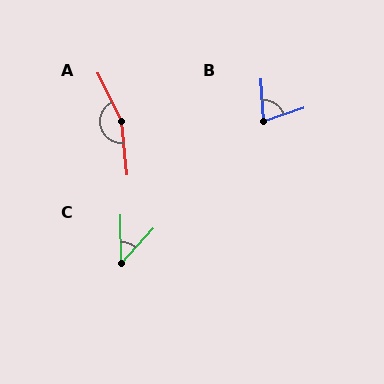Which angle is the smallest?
C, at approximately 43 degrees.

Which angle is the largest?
A, at approximately 159 degrees.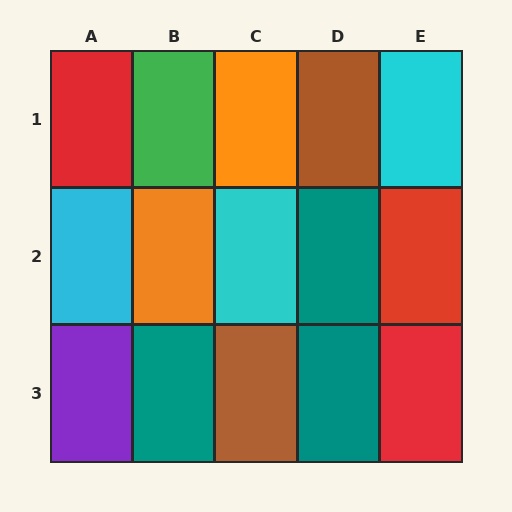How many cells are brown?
2 cells are brown.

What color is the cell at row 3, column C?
Brown.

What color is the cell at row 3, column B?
Teal.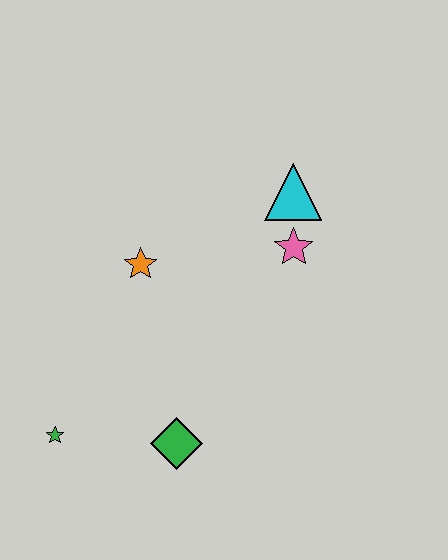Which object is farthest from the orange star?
The green star is farthest from the orange star.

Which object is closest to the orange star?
The pink star is closest to the orange star.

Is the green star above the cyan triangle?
No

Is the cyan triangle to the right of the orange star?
Yes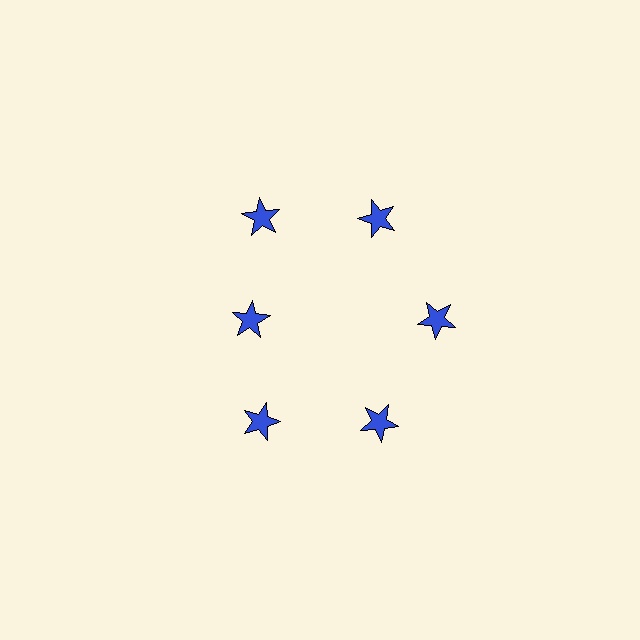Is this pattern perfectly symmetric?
No. The 6 blue stars are arranged in a ring, but one element near the 9 o'clock position is pulled inward toward the center, breaking the 6-fold rotational symmetry.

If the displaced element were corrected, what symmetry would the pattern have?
It would have 6-fold rotational symmetry — the pattern would map onto itself every 60 degrees.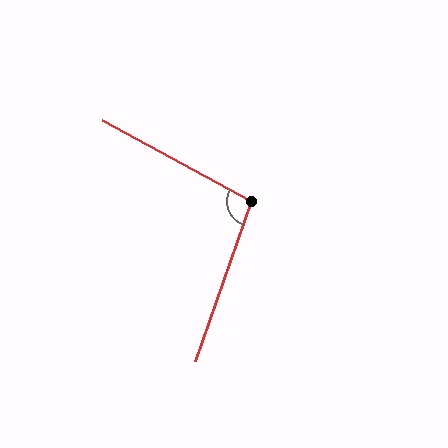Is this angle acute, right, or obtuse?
It is obtuse.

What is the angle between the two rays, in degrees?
Approximately 100 degrees.